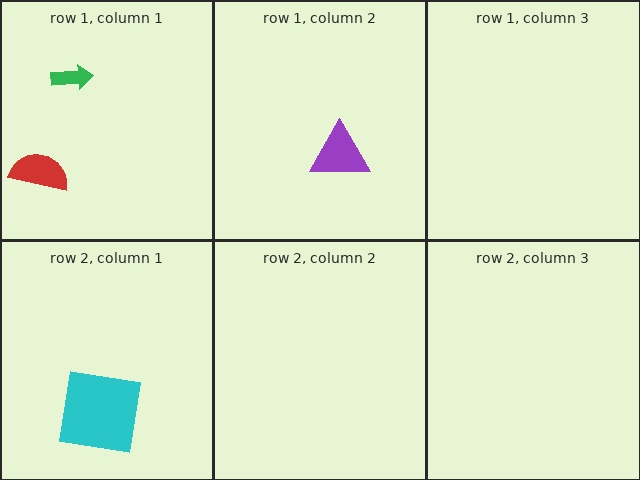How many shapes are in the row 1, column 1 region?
2.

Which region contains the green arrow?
The row 1, column 1 region.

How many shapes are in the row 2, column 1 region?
1.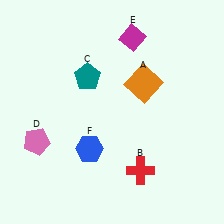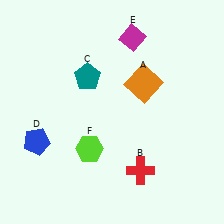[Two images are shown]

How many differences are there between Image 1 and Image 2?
There are 2 differences between the two images.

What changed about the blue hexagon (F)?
In Image 1, F is blue. In Image 2, it changed to lime.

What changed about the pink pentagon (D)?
In Image 1, D is pink. In Image 2, it changed to blue.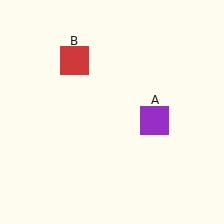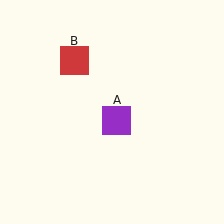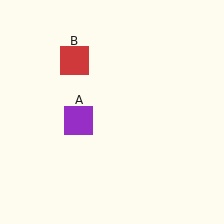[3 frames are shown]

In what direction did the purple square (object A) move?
The purple square (object A) moved left.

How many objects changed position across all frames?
1 object changed position: purple square (object A).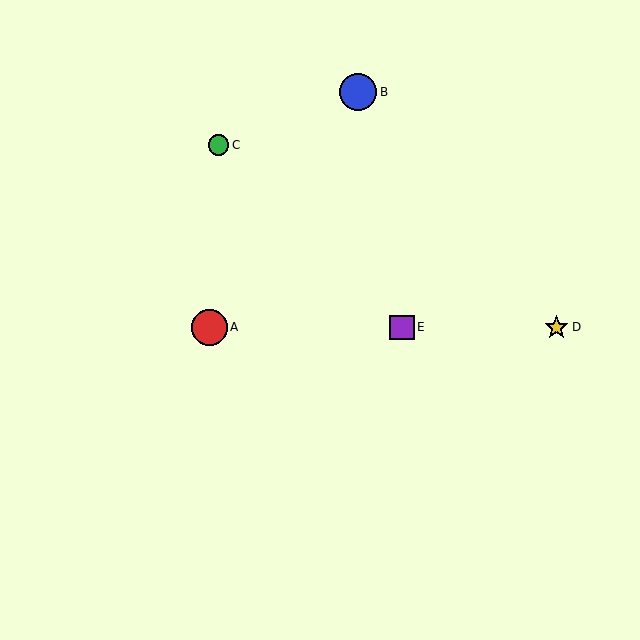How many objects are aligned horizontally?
3 objects (A, D, E) are aligned horizontally.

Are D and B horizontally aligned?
No, D is at y≈327 and B is at y≈92.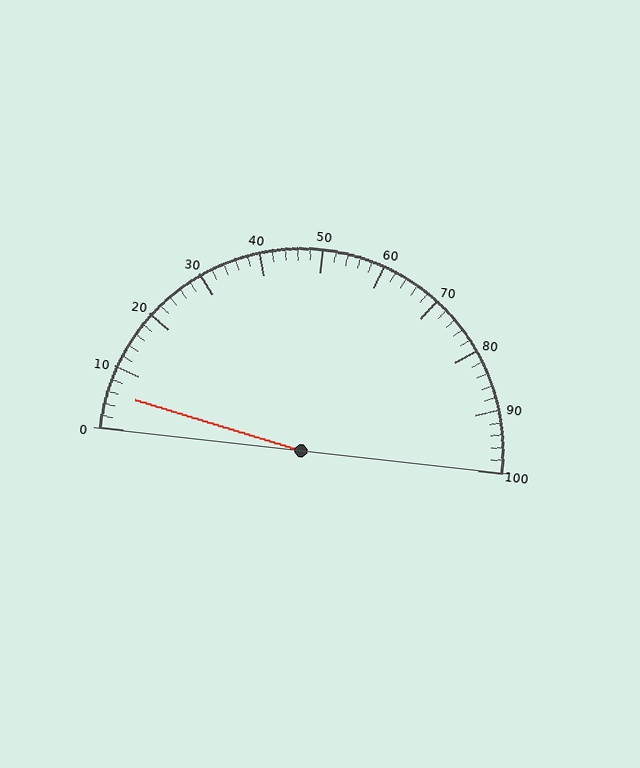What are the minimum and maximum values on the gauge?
The gauge ranges from 0 to 100.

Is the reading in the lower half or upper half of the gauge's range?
The reading is in the lower half of the range (0 to 100).